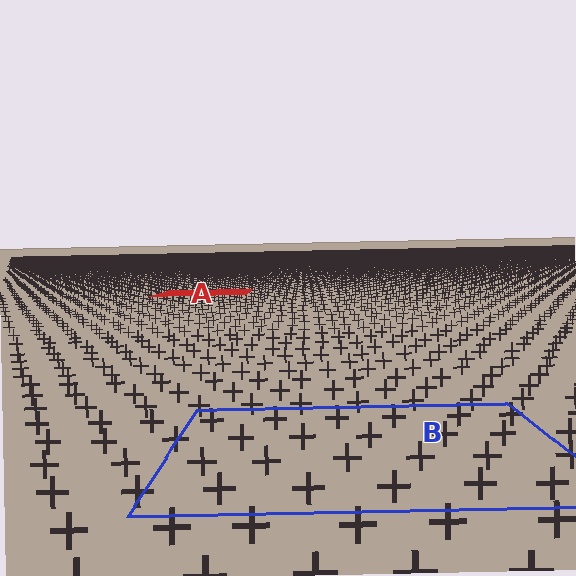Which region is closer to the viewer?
Region B is closer. The texture elements there are larger and more spread out.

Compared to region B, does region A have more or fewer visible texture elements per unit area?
Region A has more texture elements per unit area — they are packed more densely because it is farther away.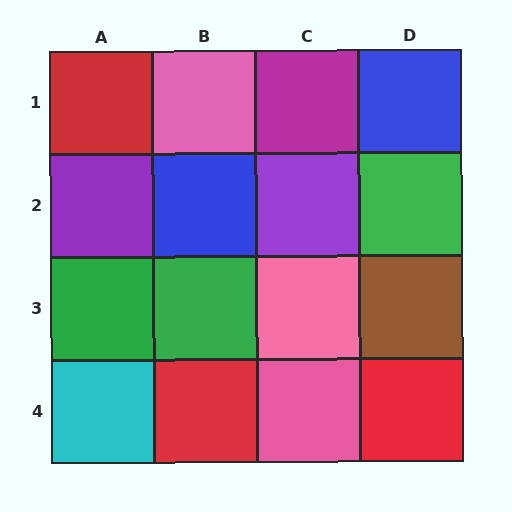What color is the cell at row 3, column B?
Green.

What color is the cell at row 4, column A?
Cyan.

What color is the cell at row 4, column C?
Pink.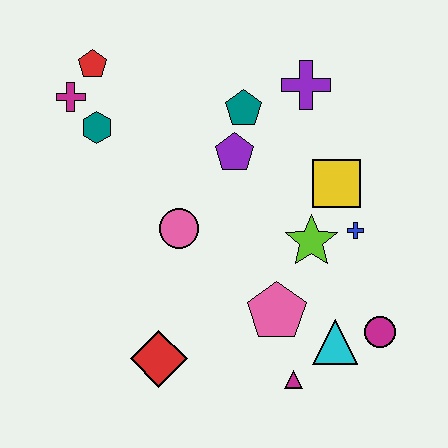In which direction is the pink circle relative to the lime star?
The pink circle is to the left of the lime star.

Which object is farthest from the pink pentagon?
The red pentagon is farthest from the pink pentagon.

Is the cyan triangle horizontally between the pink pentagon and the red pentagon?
No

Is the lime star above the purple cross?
No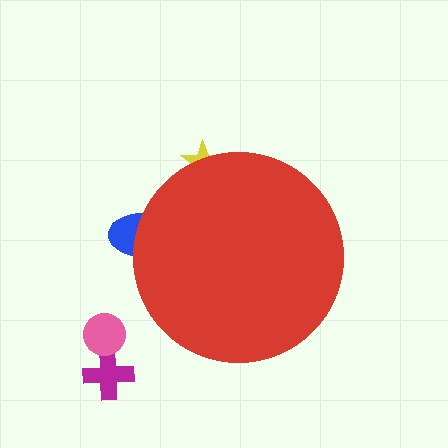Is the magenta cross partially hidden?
No, the magenta cross is fully visible.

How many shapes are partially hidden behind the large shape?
2 shapes are partially hidden.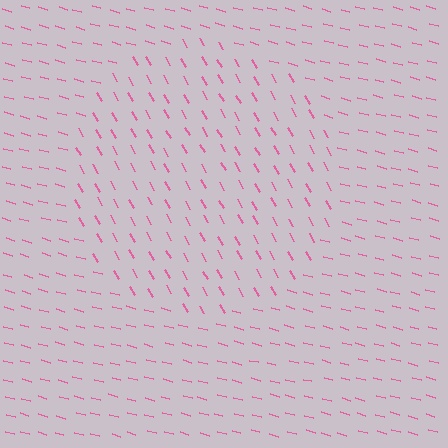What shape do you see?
I see a circle.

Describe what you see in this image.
The image is filled with small pink line segments. A circle region in the image has lines oriented differently from the surrounding lines, creating a visible texture boundary.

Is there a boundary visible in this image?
Yes, there is a texture boundary formed by a change in line orientation.